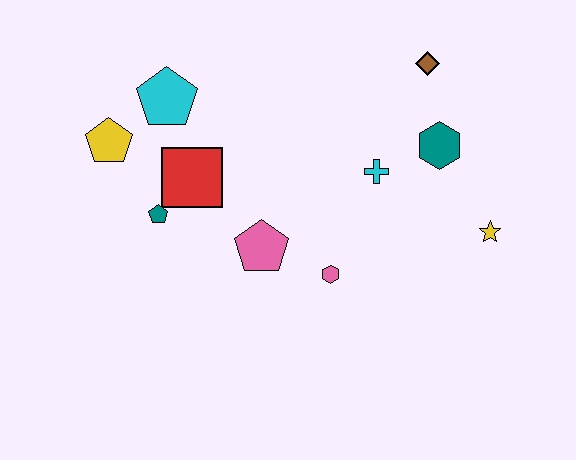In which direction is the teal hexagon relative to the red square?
The teal hexagon is to the right of the red square.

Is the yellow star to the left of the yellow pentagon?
No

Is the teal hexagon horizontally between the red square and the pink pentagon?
No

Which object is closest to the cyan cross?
The teal hexagon is closest to the cyan cross.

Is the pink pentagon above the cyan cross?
No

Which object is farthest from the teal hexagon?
The yellow pentagon is farthest from the teal hexagon.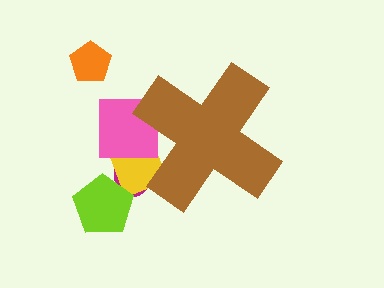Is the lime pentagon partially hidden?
No, the lime pentagon is fully visible.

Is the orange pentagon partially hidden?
No, the orange pentagon is fully visible.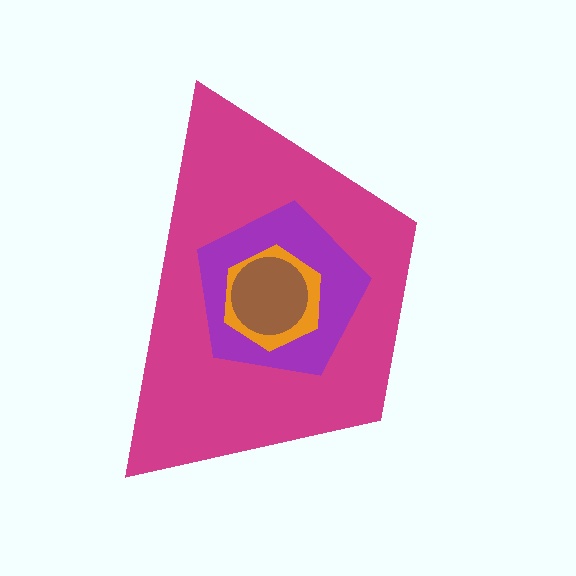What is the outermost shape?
The magenta trapezoid.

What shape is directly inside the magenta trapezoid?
The purple pentagon.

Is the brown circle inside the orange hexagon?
Yes.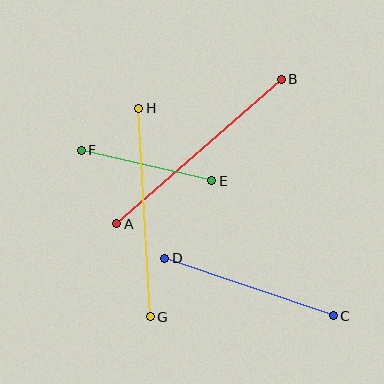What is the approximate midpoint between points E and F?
The midpoint is at approximately (147, 165) pixels.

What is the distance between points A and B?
The distance is approximately 219 pixels.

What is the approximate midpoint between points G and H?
The midpoint is at approximately (144, 213) pixels.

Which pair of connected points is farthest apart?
Points A and B are farthest apart.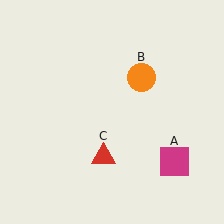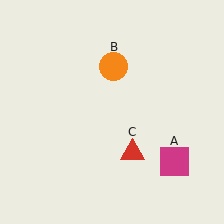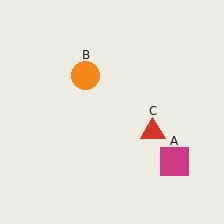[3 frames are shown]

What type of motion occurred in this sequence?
The orange circle (object B), red triangle (object C) rotated counterclockwise around the center of the scene.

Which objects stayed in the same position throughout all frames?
Magenta square (object A) remained stationary.